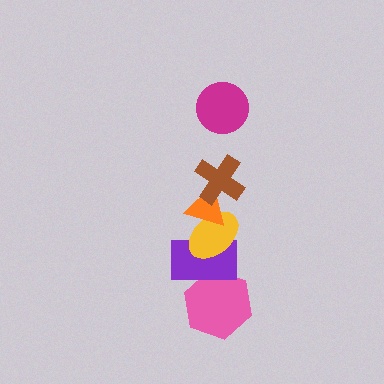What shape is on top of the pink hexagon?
The purple rectangle is on top of the pink hexagon.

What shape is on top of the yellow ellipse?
The orange triangle is on top of the yellow ellipse.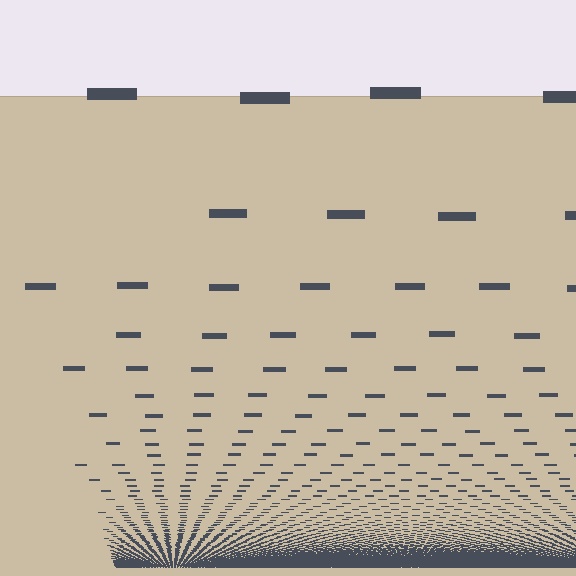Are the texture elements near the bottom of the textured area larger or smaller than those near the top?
Smaller. The gradient is inverted — elements near the bottom are smaller and denser.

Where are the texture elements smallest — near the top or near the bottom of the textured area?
Near the bottom.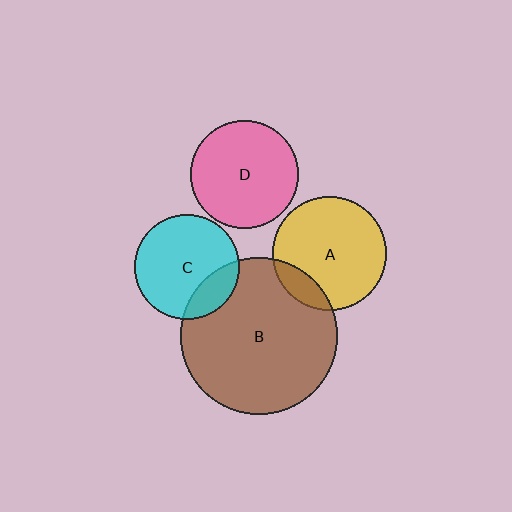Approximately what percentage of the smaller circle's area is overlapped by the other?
Approximately 20%.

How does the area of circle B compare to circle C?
Approximately 2.2 times.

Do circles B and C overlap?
Yes.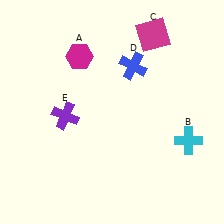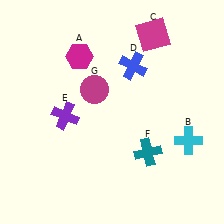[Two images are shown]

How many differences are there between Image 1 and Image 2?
There are 2 differences between the two images.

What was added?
A teal cross (F), a magenta circle (G) were added in Image 2.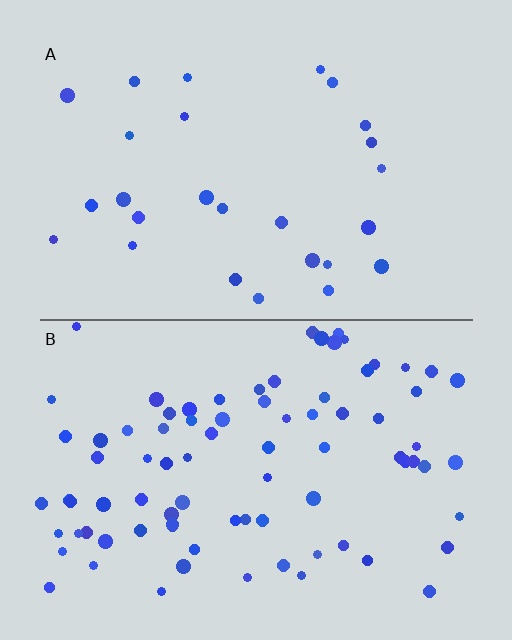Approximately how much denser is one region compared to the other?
Approximately 3.1× — region B over region A.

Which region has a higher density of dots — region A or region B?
B (the bottom).